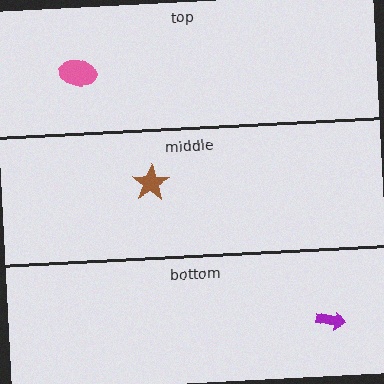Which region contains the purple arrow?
The bottom region.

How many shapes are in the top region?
1.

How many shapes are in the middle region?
1.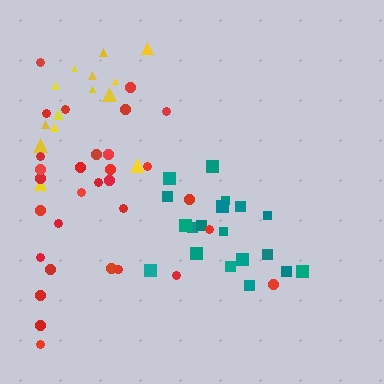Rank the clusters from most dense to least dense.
teal, red, yellow.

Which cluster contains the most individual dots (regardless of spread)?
Red (32).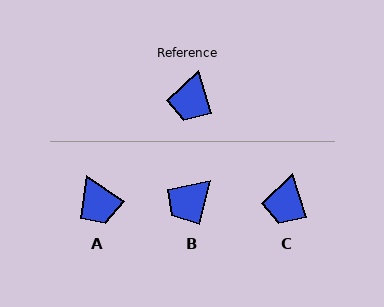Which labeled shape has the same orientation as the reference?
C.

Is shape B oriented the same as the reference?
No, it is off by about 32 degrees.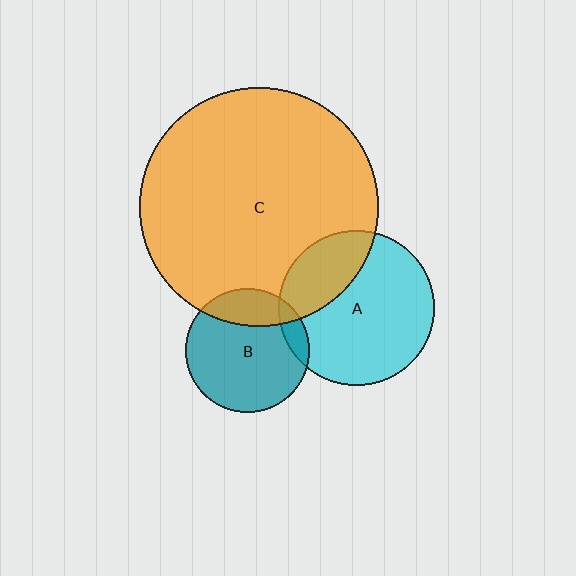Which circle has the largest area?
Circle C (orange).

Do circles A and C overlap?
Yes.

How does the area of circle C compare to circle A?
Approximately 2.4 times.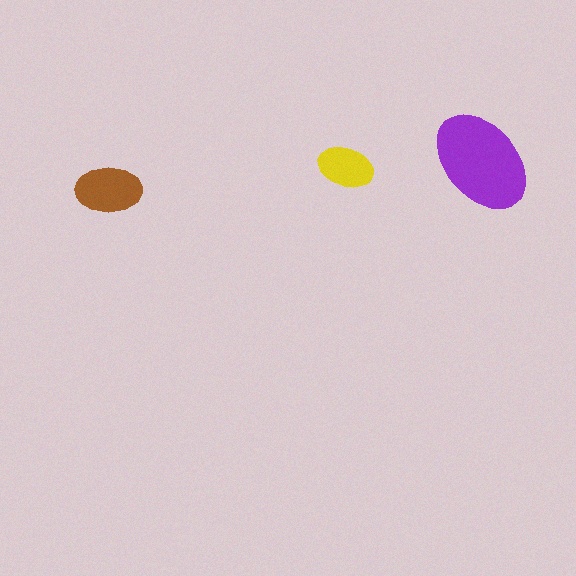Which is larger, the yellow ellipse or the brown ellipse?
The brown one.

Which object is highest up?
The purple ellipse is topmost.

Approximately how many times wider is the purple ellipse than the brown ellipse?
About 1.5 times wider.